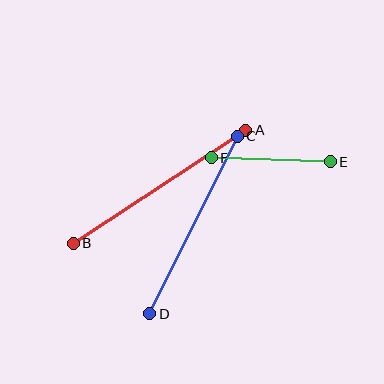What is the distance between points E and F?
The distance is approximately 119 pixels.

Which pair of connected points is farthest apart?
Points A and B are farthest apart.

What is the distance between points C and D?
The distance is approximately 198 pixels.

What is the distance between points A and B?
The distance is approximately 206 pixels.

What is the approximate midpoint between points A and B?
The midpoint is at approximately (159, 187) pixels.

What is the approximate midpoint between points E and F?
The midpoint is at approximately (271, 160) pixels.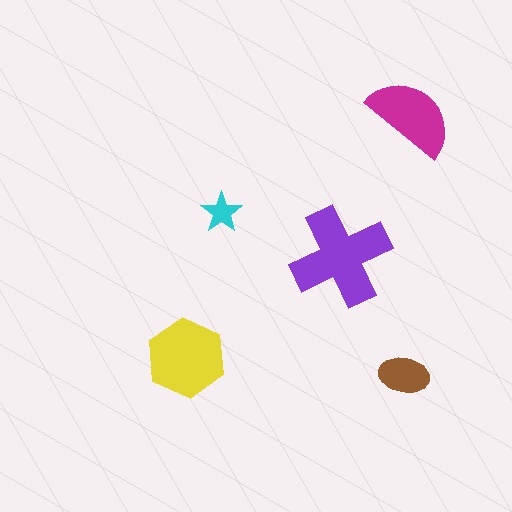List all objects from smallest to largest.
The cyan star, the brown ellipse, the magenta semicircle, the yellow hexagon, the purple cross.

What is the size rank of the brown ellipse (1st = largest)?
4th.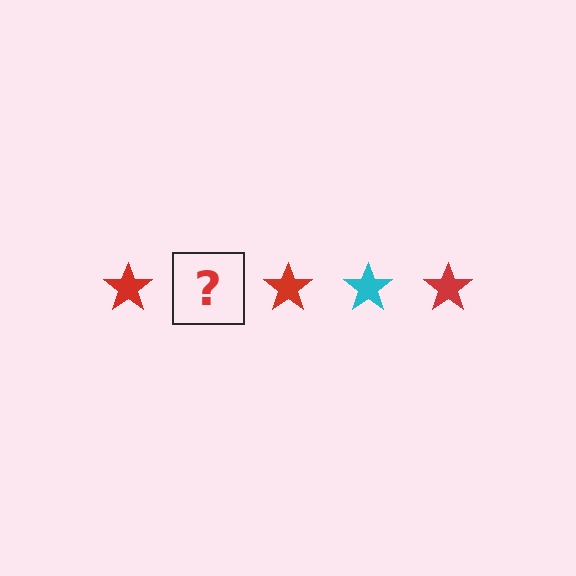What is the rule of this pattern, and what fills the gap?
The rule is that the pattern cycles through red, cyan stars. The gap should be filled with a cyan star.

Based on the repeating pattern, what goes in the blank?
The blank should be a cyan star.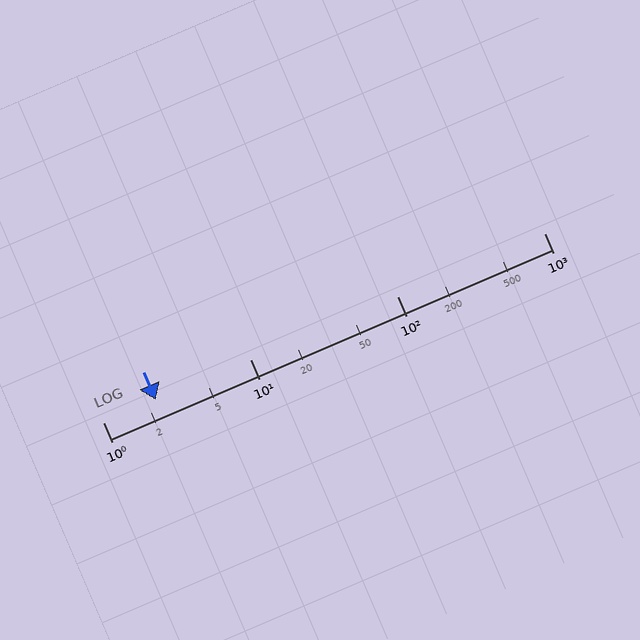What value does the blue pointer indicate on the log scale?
The pointer indicates approximately 2.3.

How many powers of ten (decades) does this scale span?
The scale spans 3 decades, from 1 to 1000.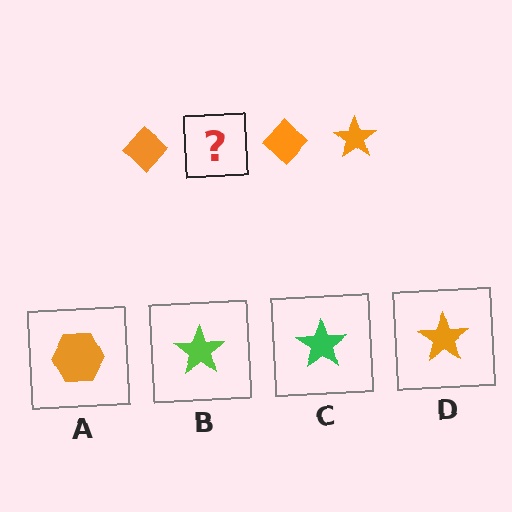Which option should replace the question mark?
Option D.